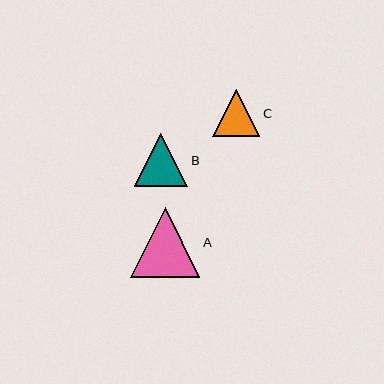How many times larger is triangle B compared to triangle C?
Triangle B is approximately 1.1 times the size of triangle C.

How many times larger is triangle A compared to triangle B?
Triangle A is approximately 1.3 times the size of triangle B.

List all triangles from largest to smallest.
From largest to smallest: A, B, C.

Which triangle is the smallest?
Triangle C is the smallest with a size of approximately 47 pixels.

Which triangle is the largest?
Triangle A is the largest with a size of approximately 70 pixels.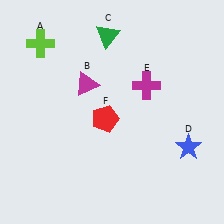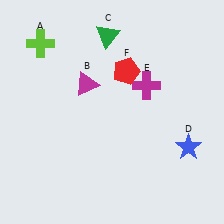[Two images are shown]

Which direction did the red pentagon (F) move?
The red pentagon (F) moved up.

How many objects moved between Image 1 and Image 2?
1 object moved between the two images.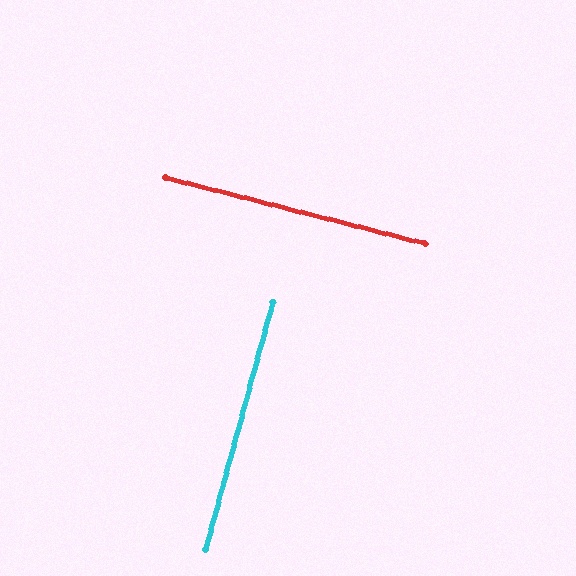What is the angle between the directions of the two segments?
Approximately 89 degrees.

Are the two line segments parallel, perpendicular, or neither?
Perpendicular — they meet at approximately 89°.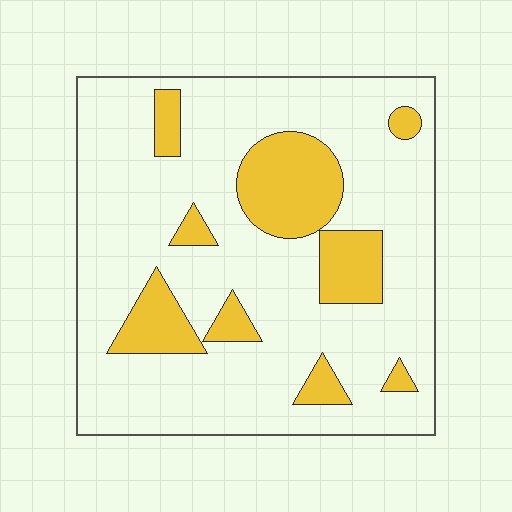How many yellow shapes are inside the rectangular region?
9.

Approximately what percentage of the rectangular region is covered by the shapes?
Approximately 20%.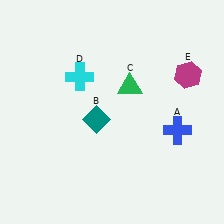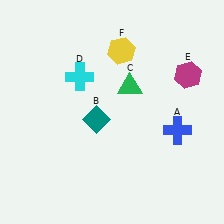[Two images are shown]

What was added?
A yellow hexagon (F) was added in Image 2.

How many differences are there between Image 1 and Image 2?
There is 1 difference between the two images.